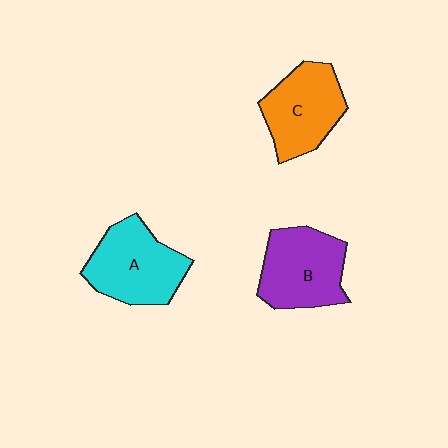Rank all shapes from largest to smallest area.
From largest to smallest: A (cyan), B (purple), C (orange).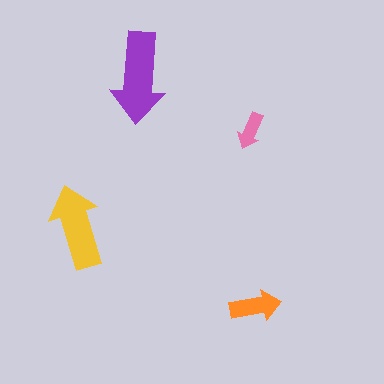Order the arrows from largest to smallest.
the purple one, the yellow one, the orange one, the pink one.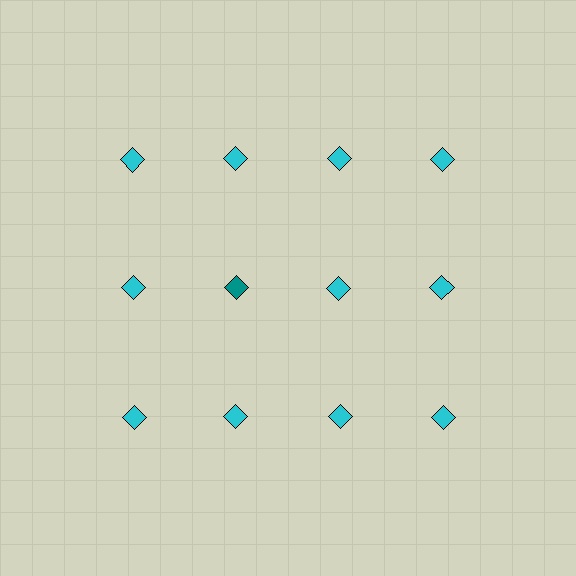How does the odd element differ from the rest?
It has a different color: teal instead of cyan.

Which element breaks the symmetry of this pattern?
The teal diamond in the second row, second from left column breaks the symmetry. All other shapes are cyan diamonds.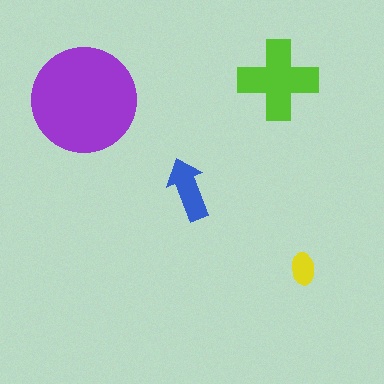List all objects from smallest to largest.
The yellow ellipse, the blue arrow, the lime cross, the purple circle.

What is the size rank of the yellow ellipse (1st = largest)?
4th.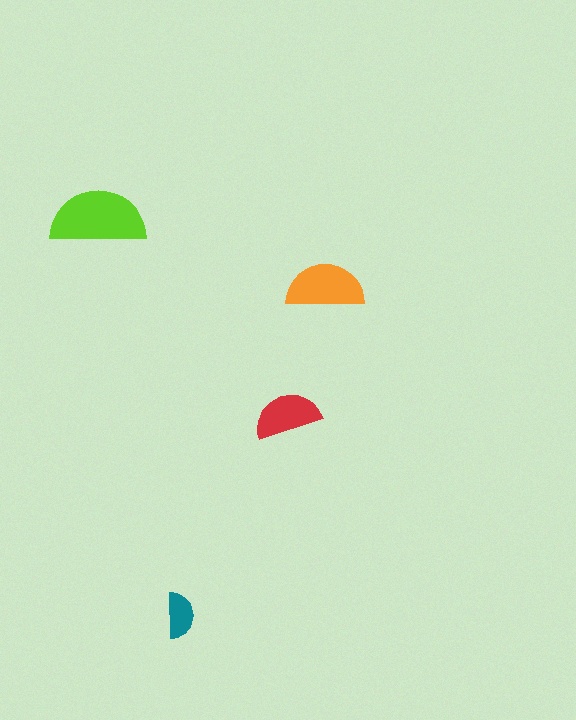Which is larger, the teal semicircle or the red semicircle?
The red one.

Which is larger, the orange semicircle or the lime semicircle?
The lime one.